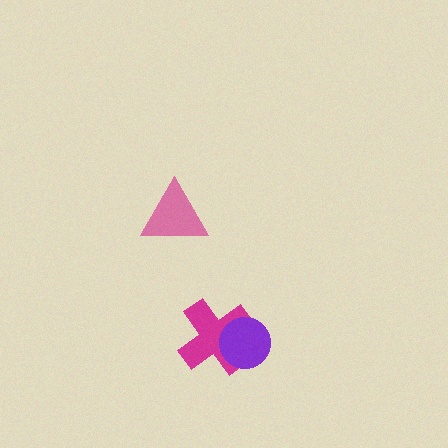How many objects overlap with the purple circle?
1 object overlaps with the purple circle.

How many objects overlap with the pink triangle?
0 objects overlap with the pink triangle.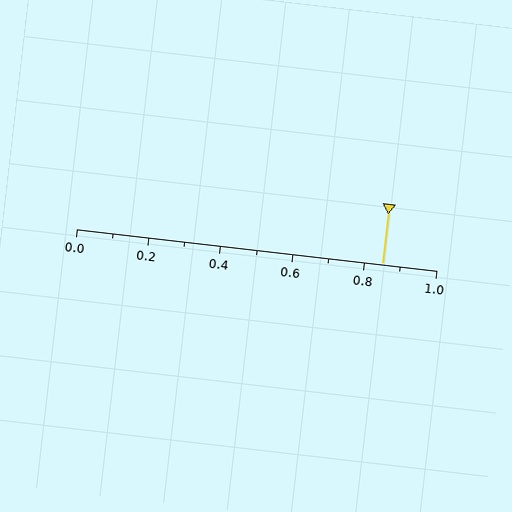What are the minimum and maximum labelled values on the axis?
The axis runs from 0.0 to 1.0.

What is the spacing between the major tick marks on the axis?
The major ticks are spaced 0.2 apart.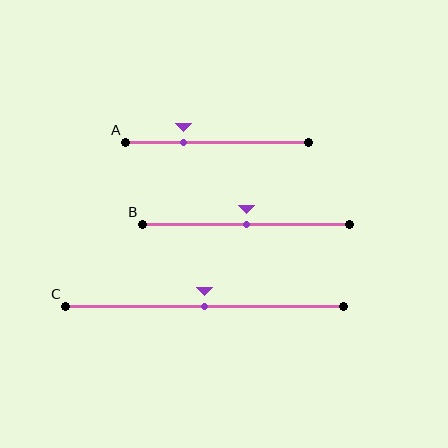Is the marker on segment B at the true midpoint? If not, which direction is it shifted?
Yes, the marker on segment B is at the true midpoint.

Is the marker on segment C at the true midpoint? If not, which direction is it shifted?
Yes, the marker on segment C is at the true midpoint.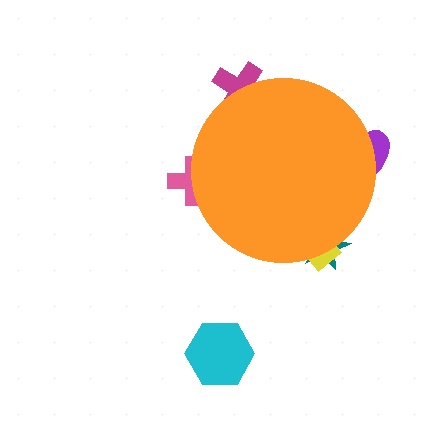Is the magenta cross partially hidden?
Yes, the magenta cross is partially hidden behind the orange circle.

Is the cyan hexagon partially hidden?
No, the cyan hexagon is fully visible.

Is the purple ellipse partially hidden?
Yes, the purple ellipse is partially hidden behind the orange circle.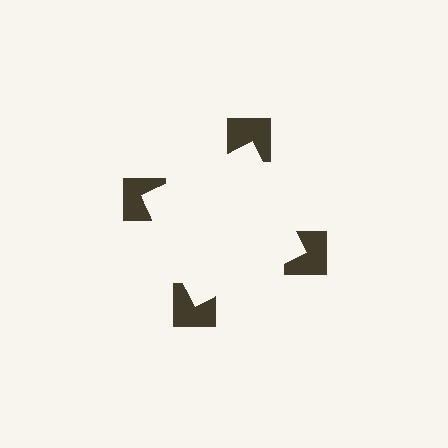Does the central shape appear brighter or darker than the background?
It typically appears slightly brighter than the background, even though no actual brightness change is drawn.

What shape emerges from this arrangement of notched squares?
An illusory square — its edges are inferred from the aligned wedge cuts in the notched squares, not physically drawn.